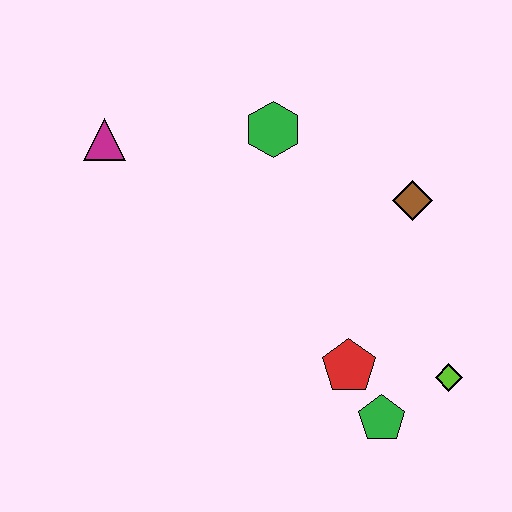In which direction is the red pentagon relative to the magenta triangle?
The red pentagon is to the right of the magenta triangle.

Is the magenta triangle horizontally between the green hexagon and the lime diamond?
No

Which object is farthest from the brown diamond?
The magenta triangle is farthest from the brown diamond.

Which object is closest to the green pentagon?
The red pentagon is closest to the green pentagon.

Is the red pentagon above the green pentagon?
Yes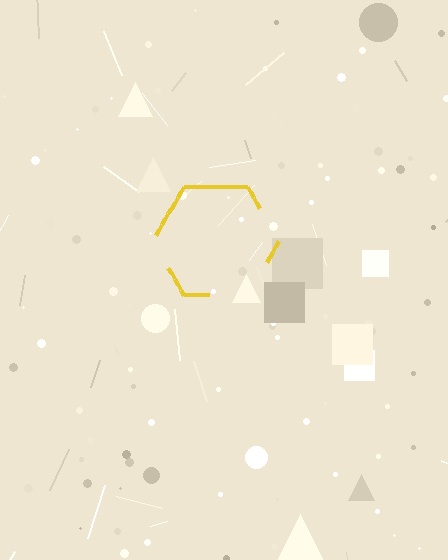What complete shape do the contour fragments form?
The contour fragments form a hexagon.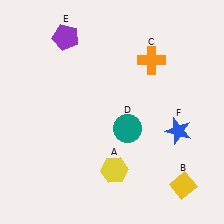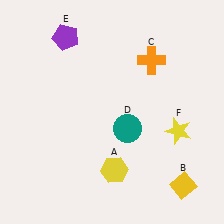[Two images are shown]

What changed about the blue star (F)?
In Image 1, F is blue. In Image 2, it changed to yellow.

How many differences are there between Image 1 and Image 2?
There is 1 difference between the two images.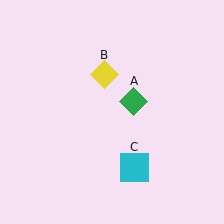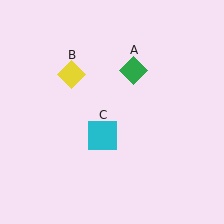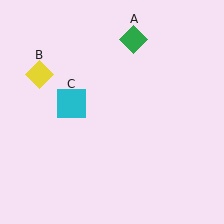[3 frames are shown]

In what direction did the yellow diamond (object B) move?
The yellow diamond (object B) moved left.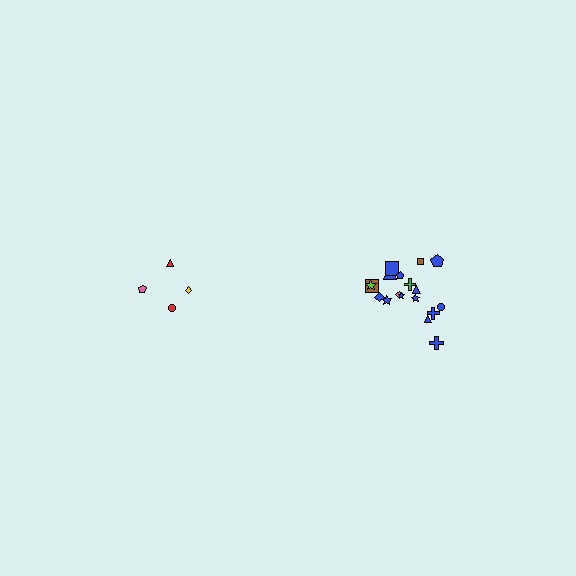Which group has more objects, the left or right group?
The right group.